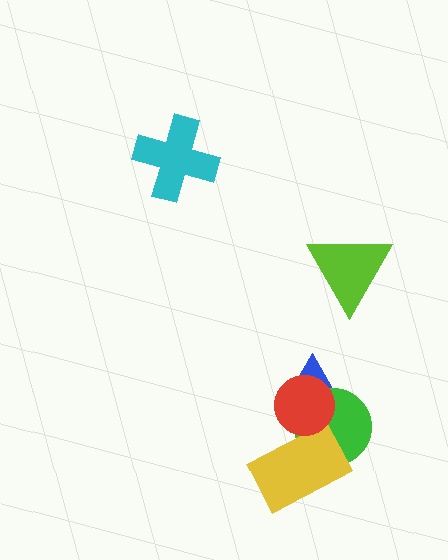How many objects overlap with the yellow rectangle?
2 objects overlap with the yellow rectangle.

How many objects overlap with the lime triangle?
0 objects overlap with the lime triangle.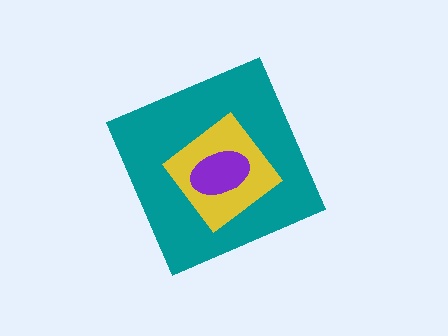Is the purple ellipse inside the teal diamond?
Yes.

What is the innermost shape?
The purple ellipse.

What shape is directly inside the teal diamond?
The yellow diamond.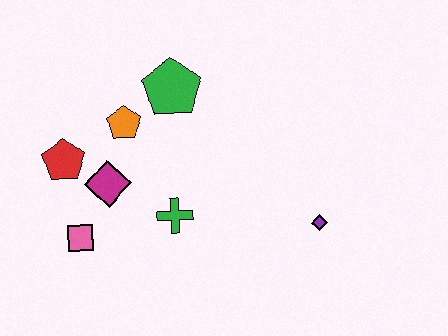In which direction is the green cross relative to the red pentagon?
The green cross is to the right of the red pentagon.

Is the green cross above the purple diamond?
Yes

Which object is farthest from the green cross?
The purple diamond is farthest from the green cross.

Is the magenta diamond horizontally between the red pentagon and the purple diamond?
Yes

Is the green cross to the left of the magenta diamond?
No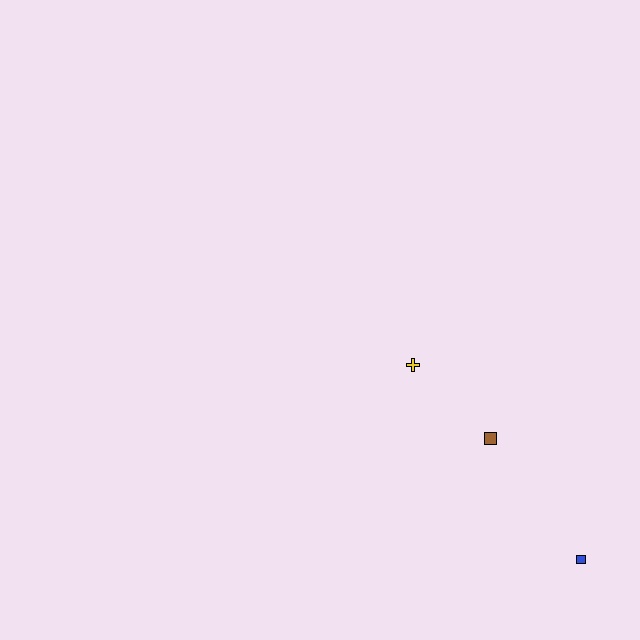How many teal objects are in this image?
There are no teal objects.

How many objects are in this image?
There are 3 objects.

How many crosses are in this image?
There is 1 cross.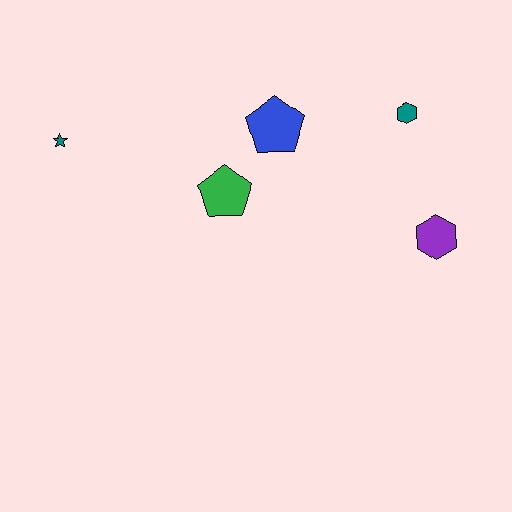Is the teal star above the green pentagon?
Yes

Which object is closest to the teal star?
The green pentagon is closest to the teal star.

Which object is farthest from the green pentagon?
The purple hexagon is farthest from the green pentagon.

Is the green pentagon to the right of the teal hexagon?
No